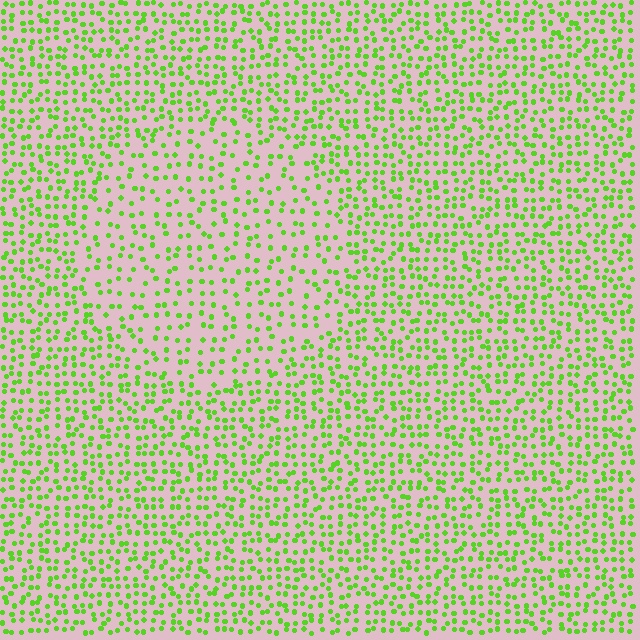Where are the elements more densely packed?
The elements are more densely packed outside the circle boundary.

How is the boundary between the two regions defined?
The boundary is defined by a change in element density (approximately 1.7x ratio). All elements are the same color, size, and shape.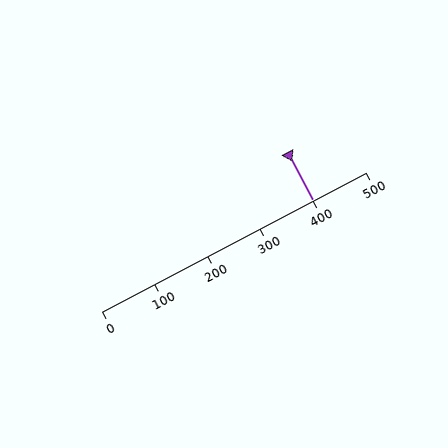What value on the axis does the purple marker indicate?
The marker indicates approximately 400.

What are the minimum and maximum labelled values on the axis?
The axis runs from 0 to 500.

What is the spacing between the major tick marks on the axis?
The major ticks are spaced 100 apart.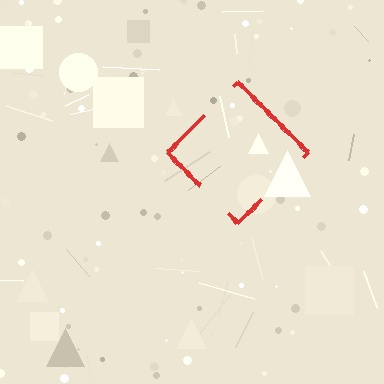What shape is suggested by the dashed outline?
The dashed outline suggests a diamond.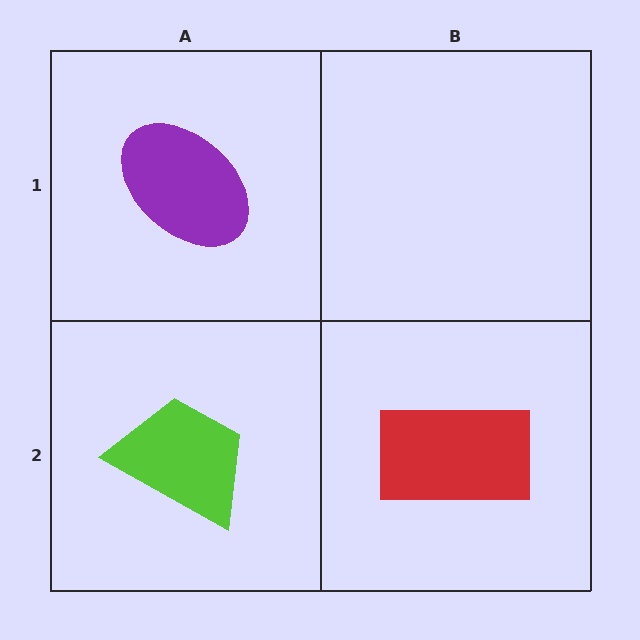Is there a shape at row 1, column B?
No, that cell is empty.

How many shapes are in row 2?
2 shapes.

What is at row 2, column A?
A lime trapezoid.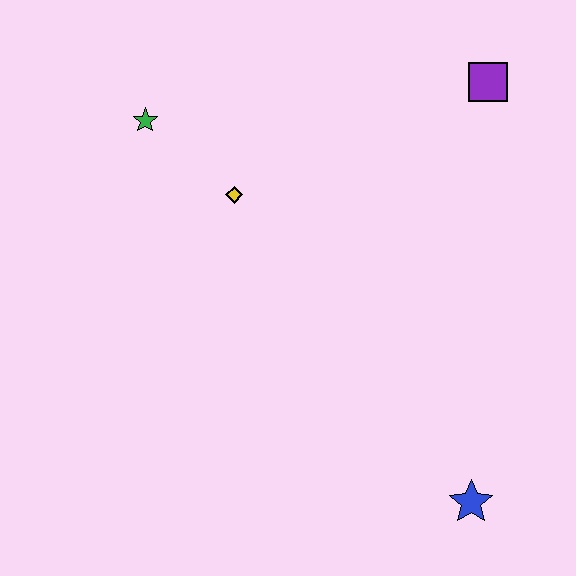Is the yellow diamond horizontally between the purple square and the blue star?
No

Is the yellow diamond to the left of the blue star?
Yes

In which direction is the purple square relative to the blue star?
The purple square is above the blue star.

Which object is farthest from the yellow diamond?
The blue star is farthest from the yellow diamond.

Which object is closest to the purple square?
The yellow diamond is closest to the purple square.